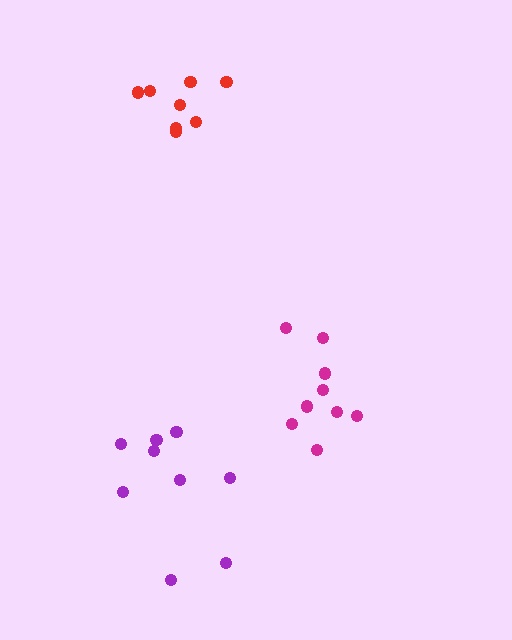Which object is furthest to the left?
The purple cluster is leftmost.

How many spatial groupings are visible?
There are 3 spatial groupings.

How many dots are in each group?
Group 1: 9 dots, Group 2: 8 dots, Group 3: 9 dots (26 total).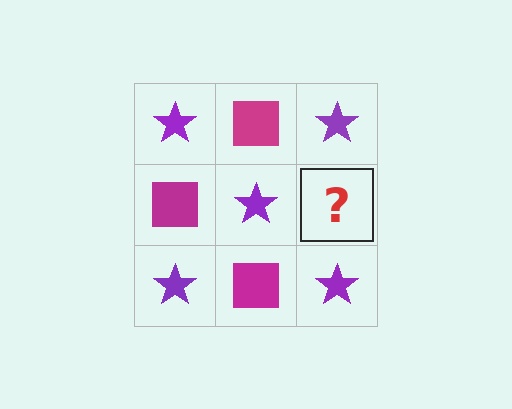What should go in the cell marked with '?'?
The missing cell should contain a magenta square.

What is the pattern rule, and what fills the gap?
The rule is that it alternates purple star and magenta square in a checkerboard pattern. The gap should be filled with a magenta square.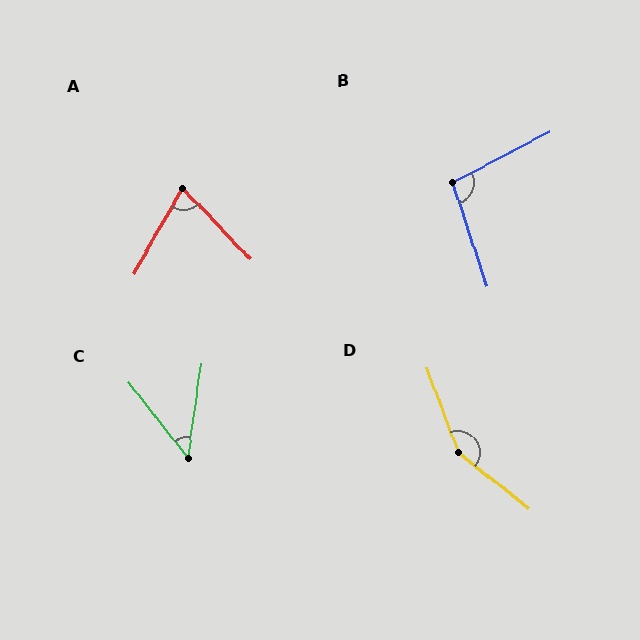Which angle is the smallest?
C, at approximately 47 degrees.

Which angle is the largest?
D, at approximately 149 degrees.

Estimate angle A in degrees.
Approximately 73 degrees.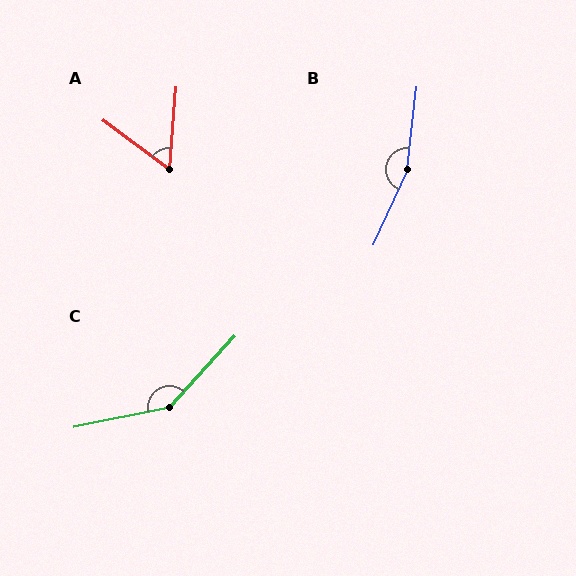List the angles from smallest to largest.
A (58°), C (144°), B (162°).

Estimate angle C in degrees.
Approximately 144 degrees.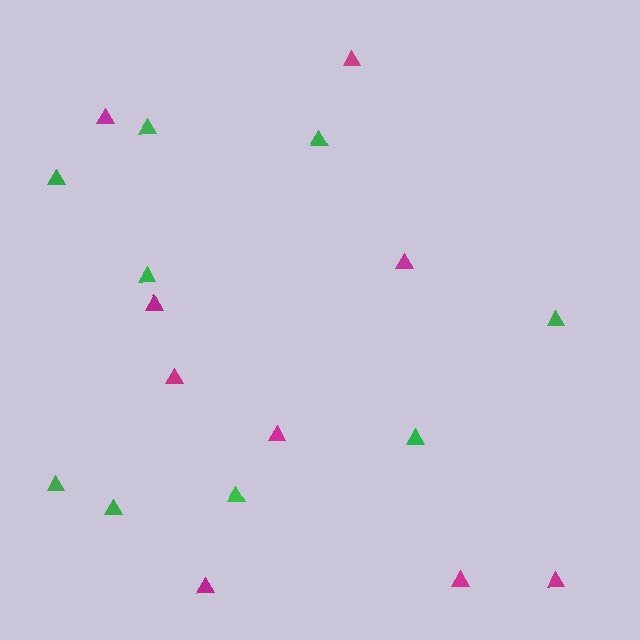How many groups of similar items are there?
There are 2 groups: one group of green triangles (9) and one group of magenta triangles (9).